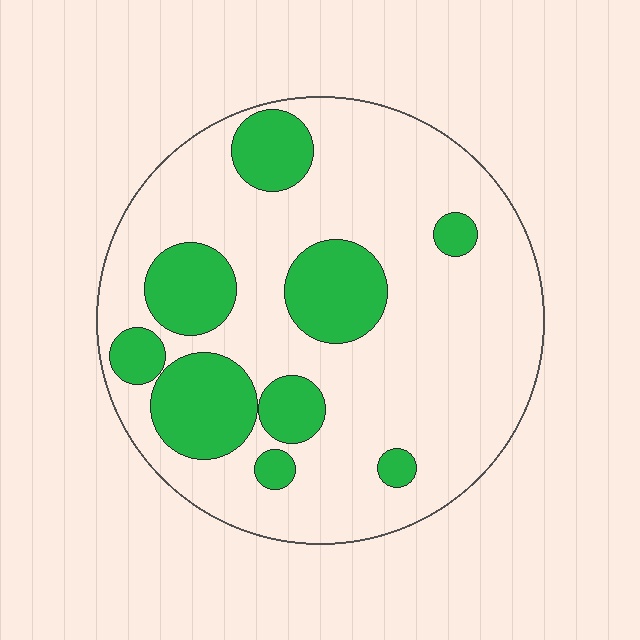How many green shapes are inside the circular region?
9.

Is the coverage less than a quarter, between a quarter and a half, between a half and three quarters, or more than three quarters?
Between a quarter and a half.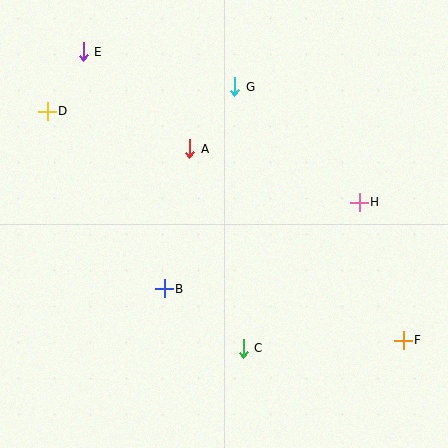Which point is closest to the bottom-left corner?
Point B is closest to the bottom-left corner.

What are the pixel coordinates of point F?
Point F is at (403, 340).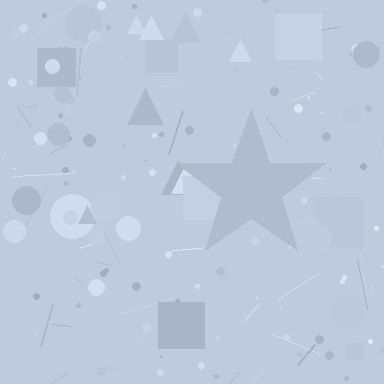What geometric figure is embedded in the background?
A star is embedded in the background.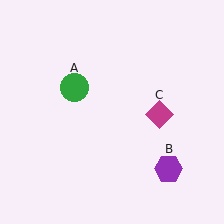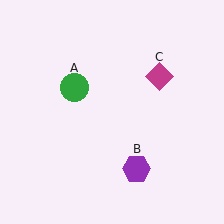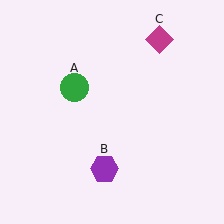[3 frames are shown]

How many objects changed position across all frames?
2 objects changed position: purple hexagon (object B), magenta diamond (object C).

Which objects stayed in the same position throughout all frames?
Green circle (object A) remained stationary.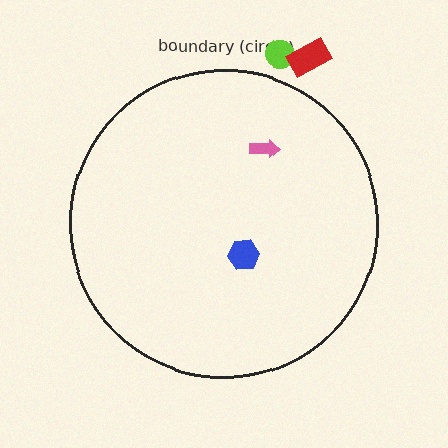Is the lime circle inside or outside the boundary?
Outside.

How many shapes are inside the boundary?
2 inside, 2 outside.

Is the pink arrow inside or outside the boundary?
Inside.